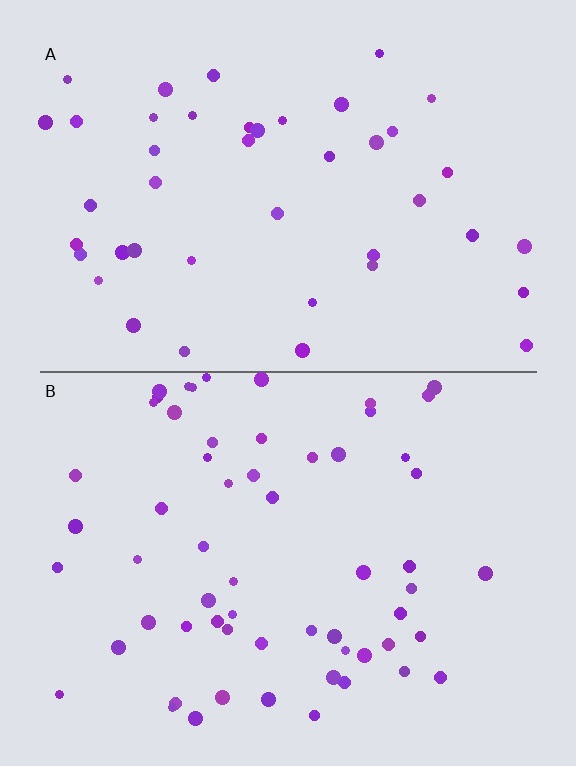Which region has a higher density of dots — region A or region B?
B (the bottom).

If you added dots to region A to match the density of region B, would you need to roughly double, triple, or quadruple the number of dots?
Approximately double.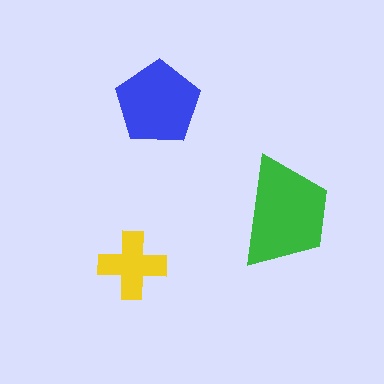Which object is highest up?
The blue pentagon is topmost.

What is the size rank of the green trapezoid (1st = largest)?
1st.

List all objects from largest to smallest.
The green trapezoid, the blue pentagon, the yellow cross.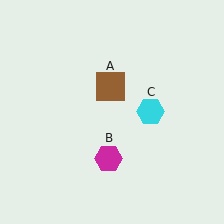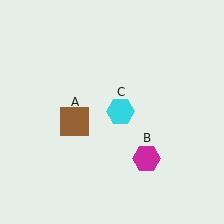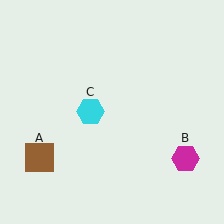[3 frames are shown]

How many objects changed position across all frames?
3 objects changed position: brown square (object A), magenta hexagon (object B), cyan hexagon (object C).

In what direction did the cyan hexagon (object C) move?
The cyan hexagon (object C) moved left.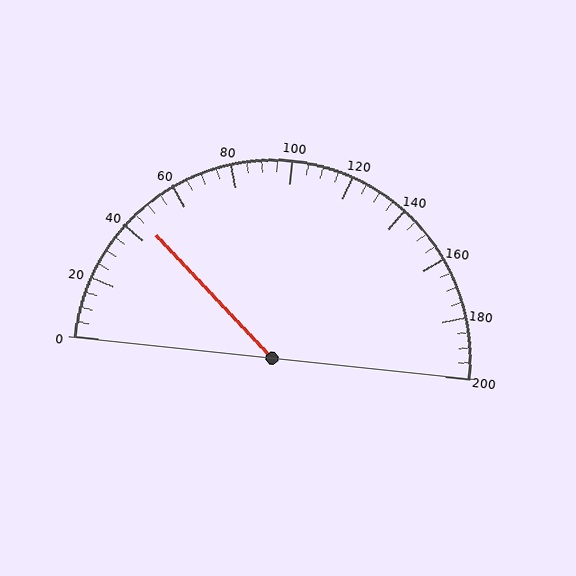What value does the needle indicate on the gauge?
The needle indicates approximately 45.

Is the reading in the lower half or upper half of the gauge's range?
The reading is in the lower half of the range (0 to 200).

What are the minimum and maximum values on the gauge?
The gauge ranges from 0 to 200.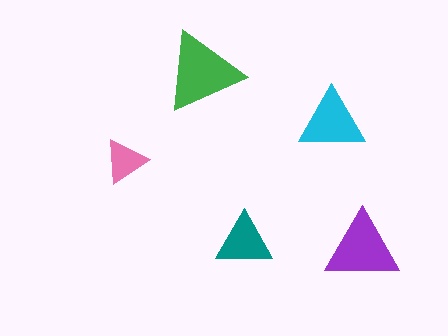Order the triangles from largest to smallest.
the green one, the purple one, the cyan one, the teal one, the pink one.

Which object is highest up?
The green triangle is topmost.